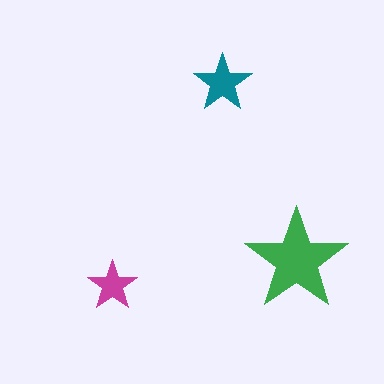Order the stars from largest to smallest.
the green one, the teal one, the magenta one.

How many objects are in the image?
There are 3 objects in the image.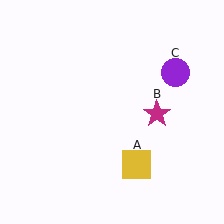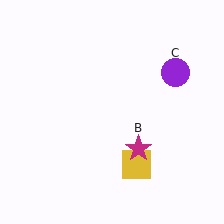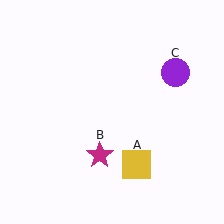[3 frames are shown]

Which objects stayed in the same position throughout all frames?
Yellow square (object A) and purple circle (object C) remained stationary.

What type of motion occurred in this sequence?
The magenta star (object B) rotated clockwise around the center of the scene.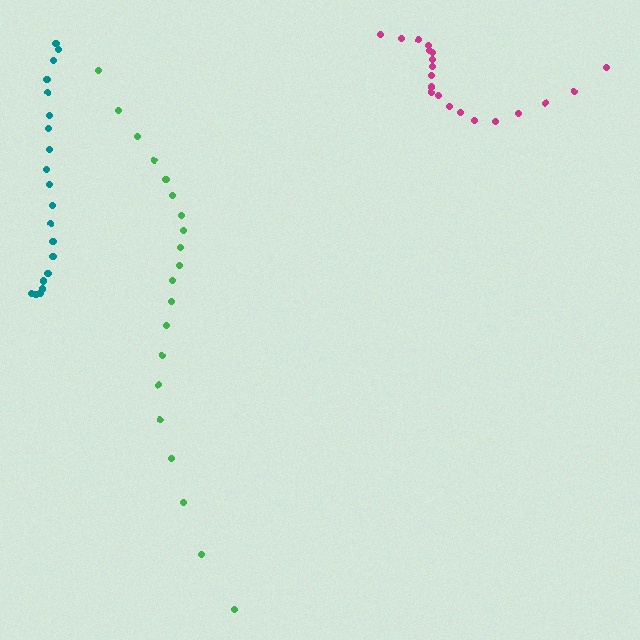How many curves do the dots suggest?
There are 3 distinct paths.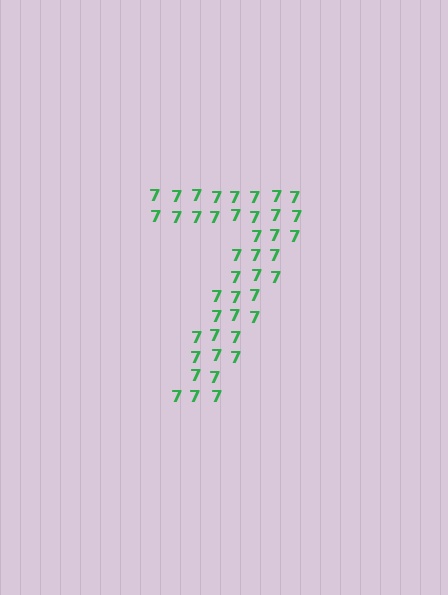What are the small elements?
The small elements are digit 7's.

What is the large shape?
The large shape is the digit 7.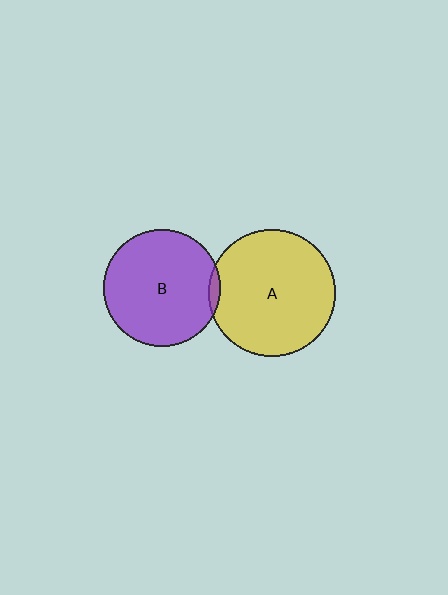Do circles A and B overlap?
Yes.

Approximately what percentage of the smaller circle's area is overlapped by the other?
Approximately 5%.